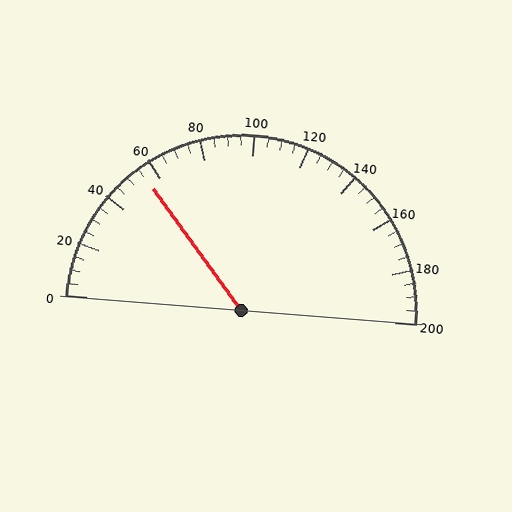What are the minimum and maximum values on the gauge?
The gauge ranges from 0 to 200.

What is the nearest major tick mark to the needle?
The nearest major tick mark is 60.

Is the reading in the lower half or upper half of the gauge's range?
The reading is in the lower half of the range (0 to 200).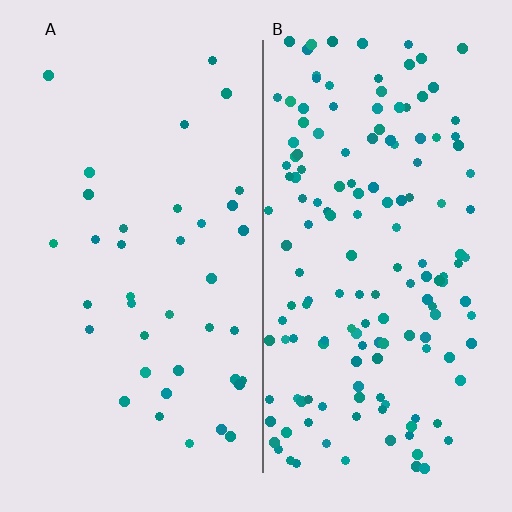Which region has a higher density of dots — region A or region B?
B (the right).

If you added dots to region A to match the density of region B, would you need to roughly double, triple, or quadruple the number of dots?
Approximately quadruple.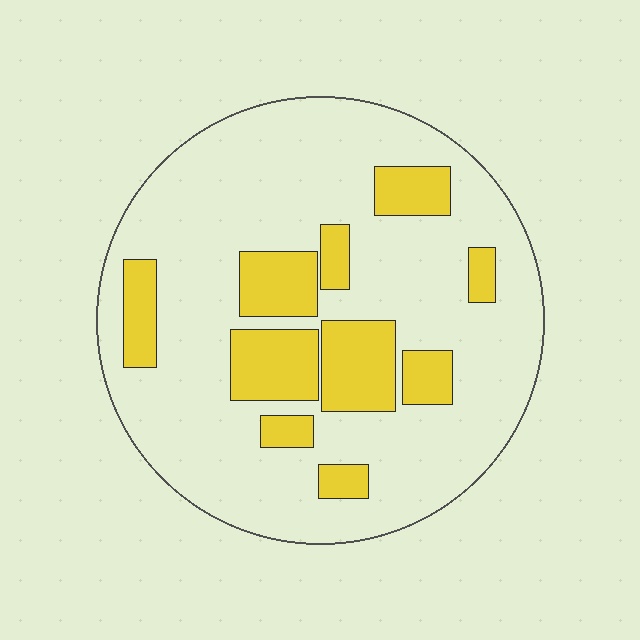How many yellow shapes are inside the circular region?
10.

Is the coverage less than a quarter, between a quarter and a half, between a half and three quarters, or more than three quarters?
Less than a quarter.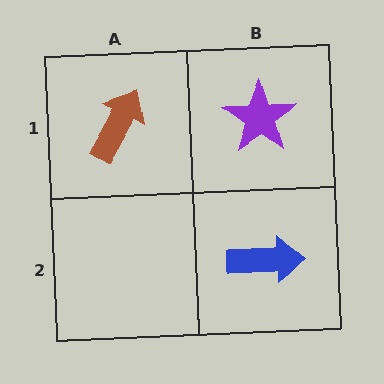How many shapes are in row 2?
1 shape.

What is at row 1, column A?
A brown arrow.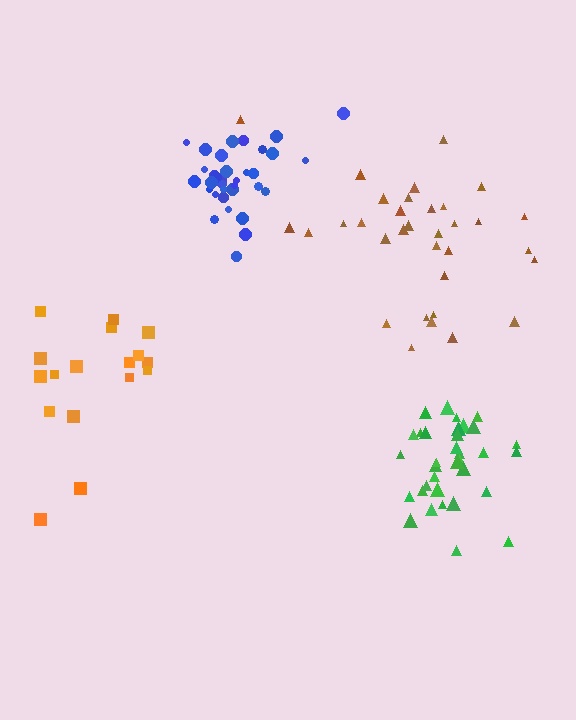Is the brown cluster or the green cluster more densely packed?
Green.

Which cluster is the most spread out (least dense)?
Orange.